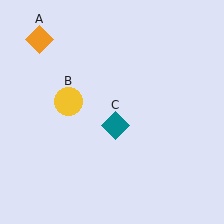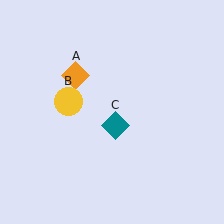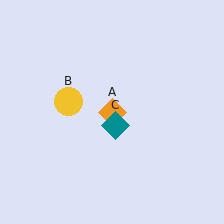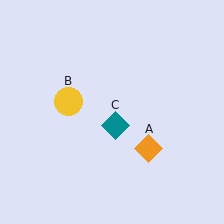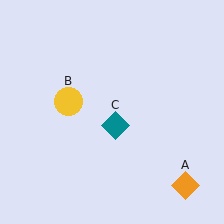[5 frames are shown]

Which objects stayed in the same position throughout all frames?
Yellow circle (object B) and teal diamond (object C) remained stationary.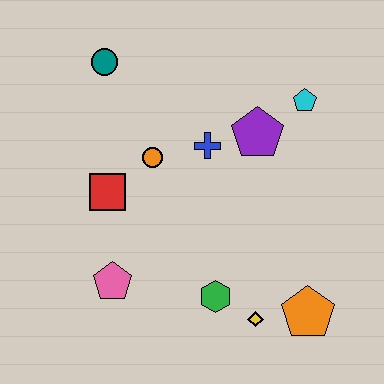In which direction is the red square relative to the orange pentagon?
The red square is to the left of the orange pentagon.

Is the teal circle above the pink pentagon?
Yes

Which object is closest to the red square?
The orange circle is closest to the red square.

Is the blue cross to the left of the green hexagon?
Yes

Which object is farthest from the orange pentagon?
The teal circle is farthest from the orange pentagon.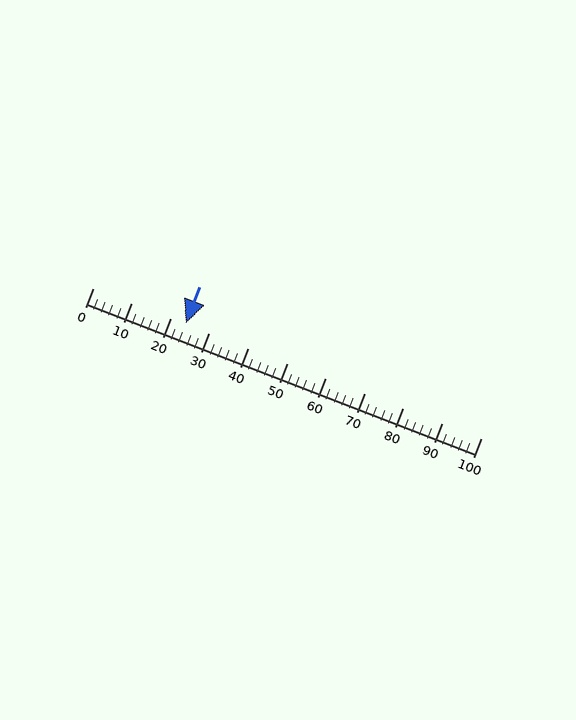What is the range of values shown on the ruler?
The ruler shows values from 0 to 100.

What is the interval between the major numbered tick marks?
The major tick marks are spaced 10 units apart.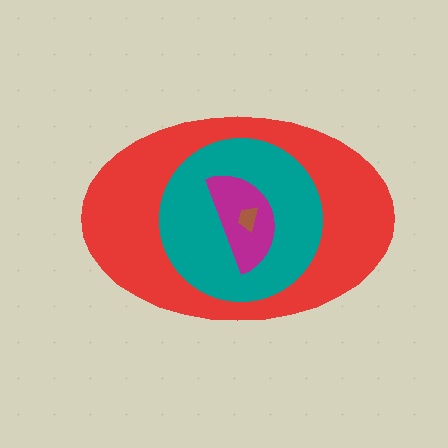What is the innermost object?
The brown trapezoid.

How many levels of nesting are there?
4.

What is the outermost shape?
The red ellipse.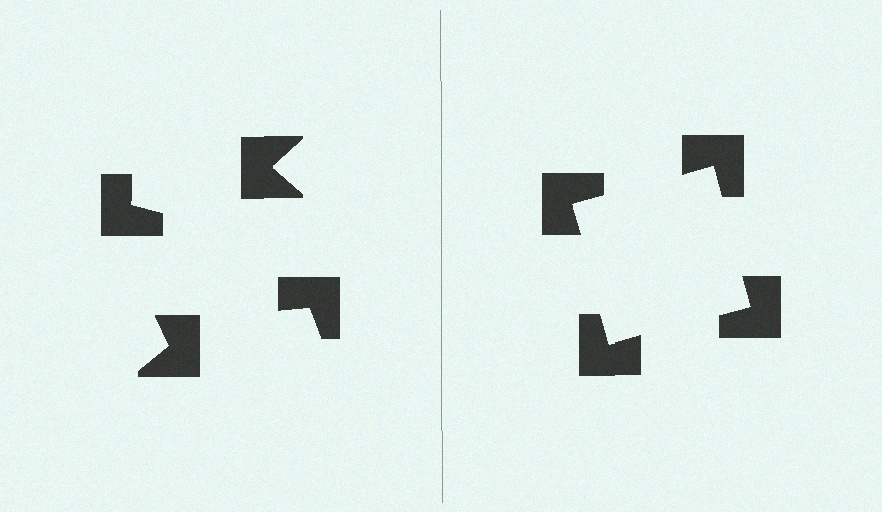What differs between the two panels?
The notched squares are positioned identically on both sides; only the wedge orientations differ. On the right they align to a square; on the left they are misaligned.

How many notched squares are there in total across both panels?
8 — 4 on each side.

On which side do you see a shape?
An illusory square appears on the right side. On the left side the wedge cuts are rotated, so no coherent shape forms.